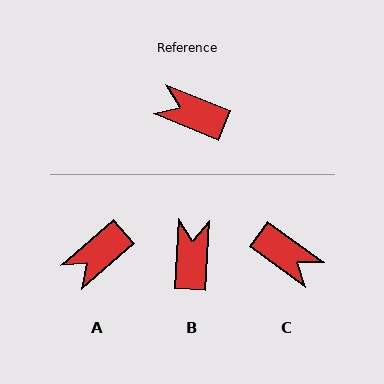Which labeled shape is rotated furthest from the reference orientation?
C, about 166 degrees away.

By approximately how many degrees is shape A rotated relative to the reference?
Approximately 63 degrees counter-clockwise.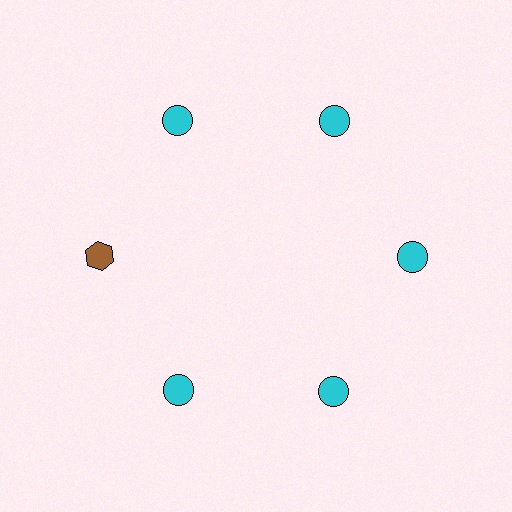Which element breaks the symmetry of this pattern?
The brown hexagon at roughly the 9 o'clock position breaks the symmetry. All other shapes are cyan circles.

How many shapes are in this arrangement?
There are 6 shapes arranged in a ring pattern.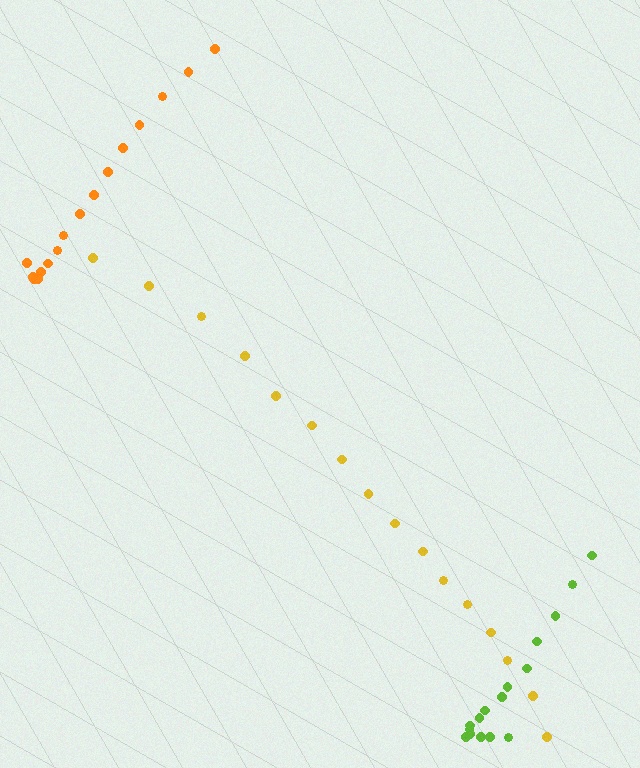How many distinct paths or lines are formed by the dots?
There are 3 distinct paths.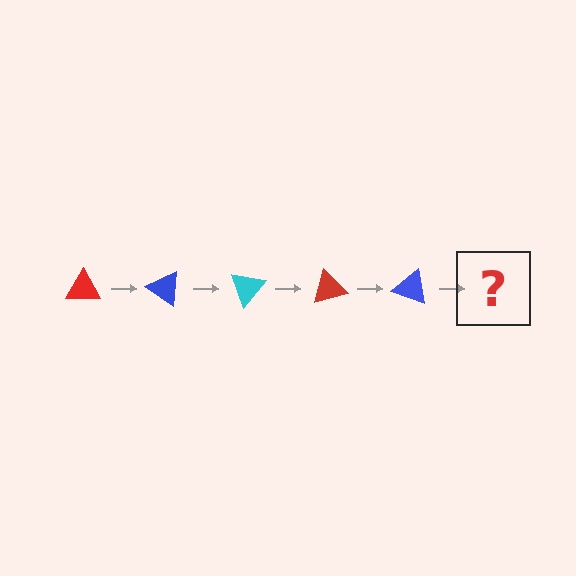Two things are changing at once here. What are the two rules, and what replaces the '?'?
The two rules are that it rotates 35 degrees each step and the color cycles through red, blue, and cyan. The '?' should be a cyan triangle, rotated 175 degrees from the start.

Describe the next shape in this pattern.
It should be a cyan triangle, rotated 175 degrees from the start.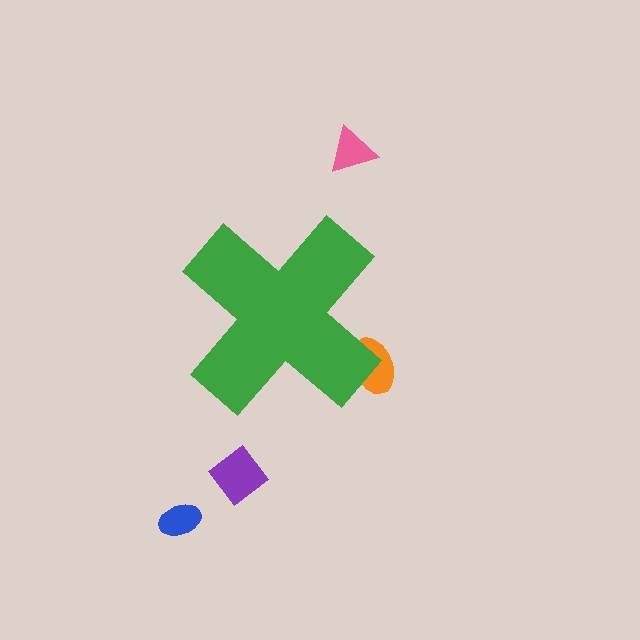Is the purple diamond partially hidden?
No, the purple diamond is fully visible.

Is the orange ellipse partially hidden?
Yes, the orange ellipse is partially hidden behind the green cross.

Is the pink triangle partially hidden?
No, the pink triangle is fully visible.